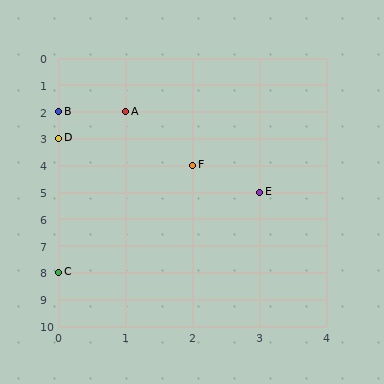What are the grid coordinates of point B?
Point B is at grid coordinates (0, 2).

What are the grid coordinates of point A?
Point A is at grid coordinates (1, 2).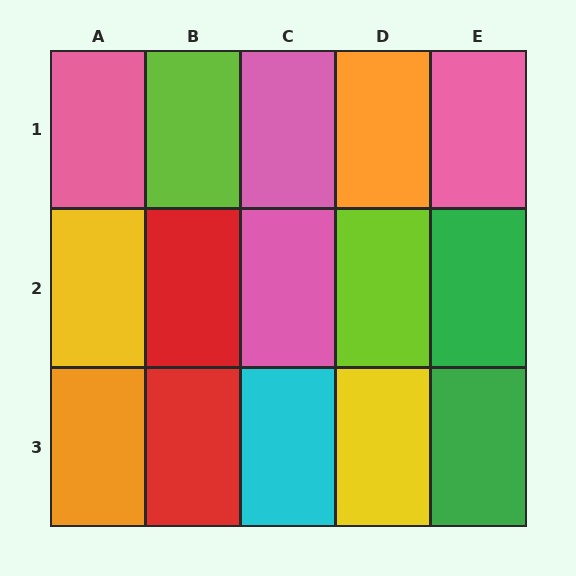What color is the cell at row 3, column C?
Cyan.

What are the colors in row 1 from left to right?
Pink, lime, pink, orange, pink.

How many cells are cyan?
1 cell is cyan.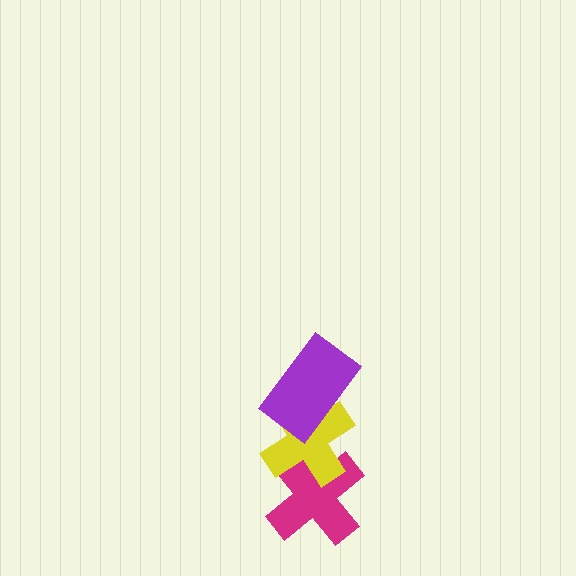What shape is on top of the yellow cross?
The purple rectangle is on top of the yellow cross.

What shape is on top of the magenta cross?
The yellow cross is on top of the magenta cross.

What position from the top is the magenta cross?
The magenta cross is 3rd from the top.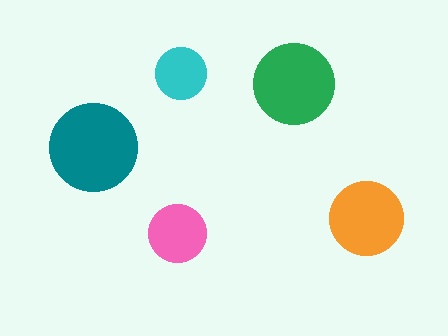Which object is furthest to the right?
The orange circle is rightmost.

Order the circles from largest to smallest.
the teal one, the green one, the orange one, the pink one, the cyan one.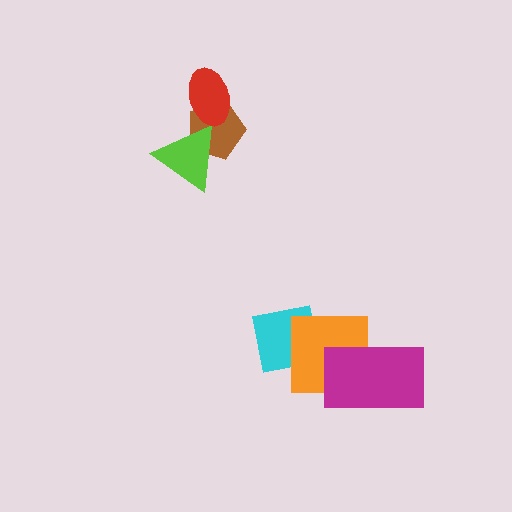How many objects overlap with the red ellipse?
1 object overlaps with the red ellipse.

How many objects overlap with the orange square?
2 objects overlap with the orange square.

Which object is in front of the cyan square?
The orange square is in front of the cyan square.